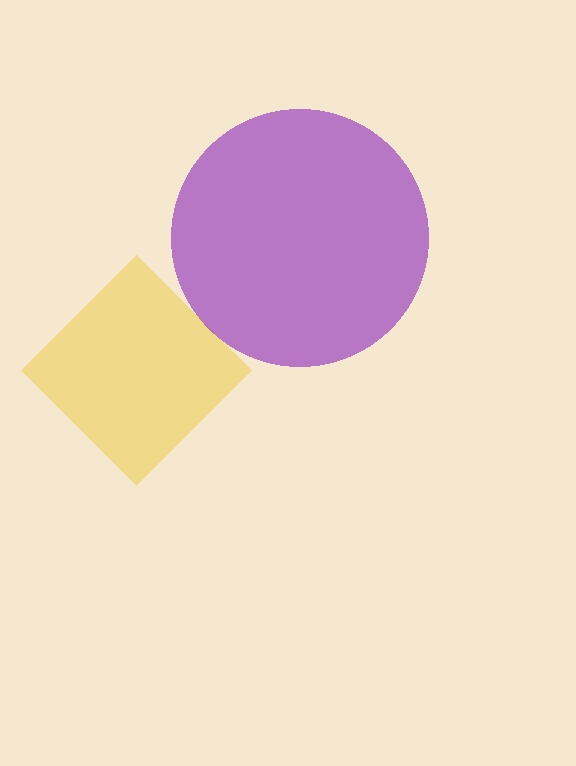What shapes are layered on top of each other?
The layered shapes are: a yellow diamond, a purple circle.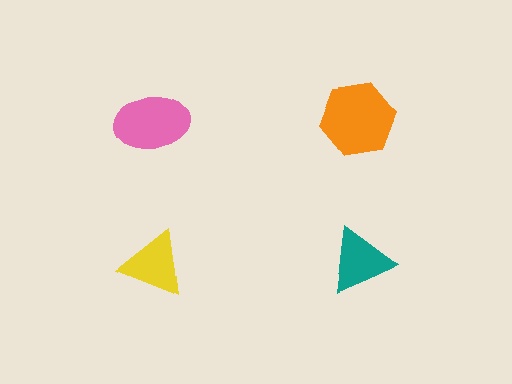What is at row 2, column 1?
A yellow triangle.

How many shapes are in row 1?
2 shapes.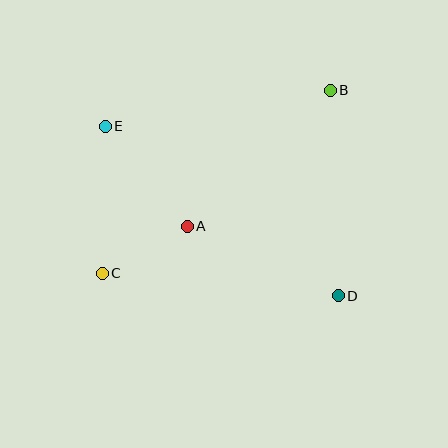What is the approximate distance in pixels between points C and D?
The distance between C and D is approximately 237 pixels.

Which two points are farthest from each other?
Points B and C are farthest from each other.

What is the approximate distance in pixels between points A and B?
The distance between A and B is approximately 197 pixels.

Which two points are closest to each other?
Points A and C are closest to each other.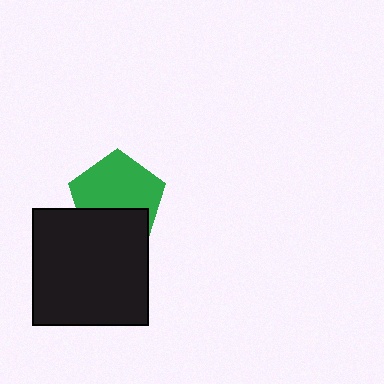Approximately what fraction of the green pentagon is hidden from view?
Roughly 37% of the green pentagon is hidden behind the black square.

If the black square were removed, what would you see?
You would see the complete green pentagon.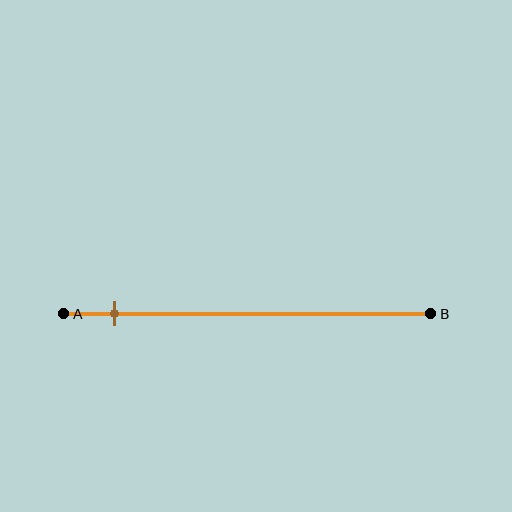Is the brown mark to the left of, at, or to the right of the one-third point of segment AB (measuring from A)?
The brown mark is to the left of the one-third point of segment AB.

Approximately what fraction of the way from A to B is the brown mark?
The brown mark is approximately 15% of the way from A to B.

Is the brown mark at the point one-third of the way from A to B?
No, the mark is at about 15% from A, not at the 33% one-third point.